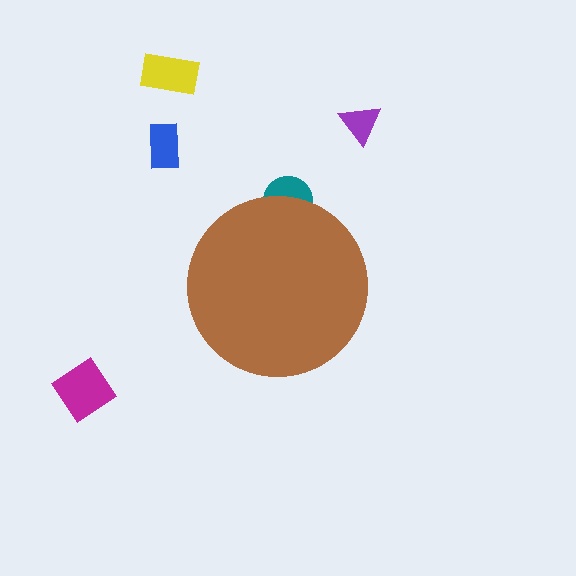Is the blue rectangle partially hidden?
No, the blue rectangle is fully visible.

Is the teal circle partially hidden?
Yes, the teal circle is partially hidden behind the brown circle.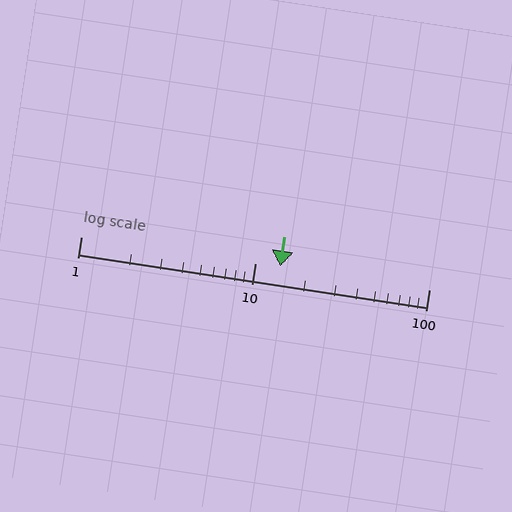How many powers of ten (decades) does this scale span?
The scale spans 2 decades, from 1 to 100.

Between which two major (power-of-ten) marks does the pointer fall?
The pointer is between 10 and 100.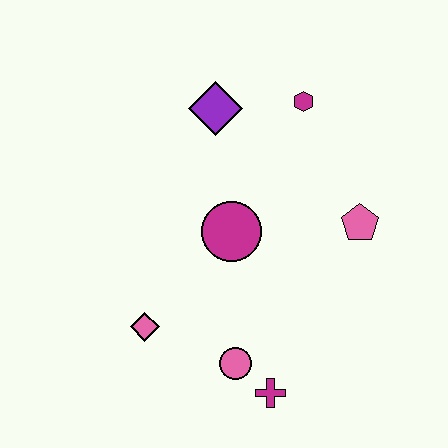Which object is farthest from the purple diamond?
The magenta cross is farthest from the purple diamond.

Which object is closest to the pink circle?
The magenta cross is closest to the pink circle.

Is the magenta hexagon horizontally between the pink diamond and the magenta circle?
No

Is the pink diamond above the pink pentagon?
No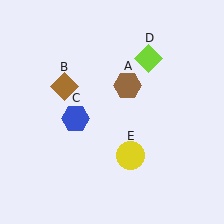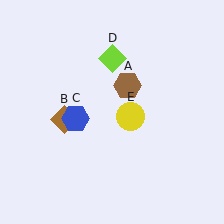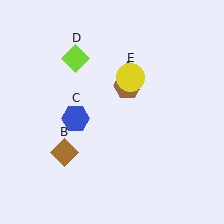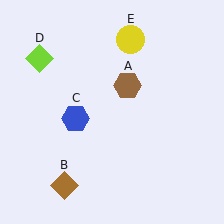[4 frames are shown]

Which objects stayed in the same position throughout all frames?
Brown hexagon (object A) and blue hexagon (object C) remained stationary.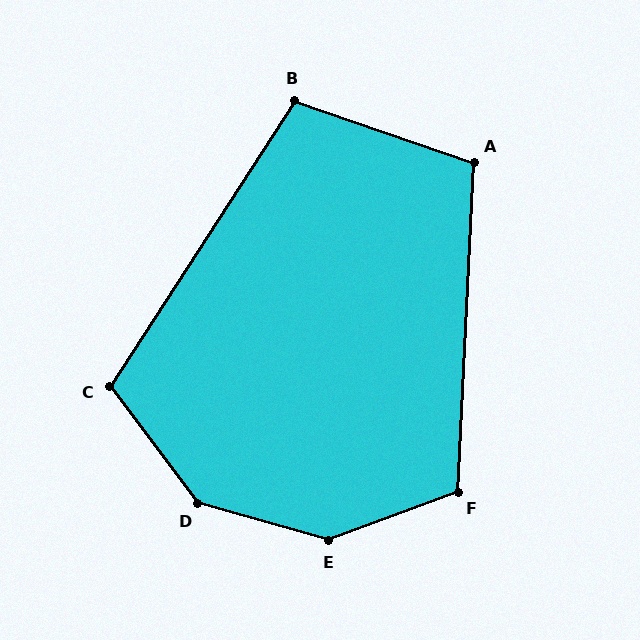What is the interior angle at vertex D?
Approximately 143 degrees (obtuse).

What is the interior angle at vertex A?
Approximately 106 degrees (obtuse).